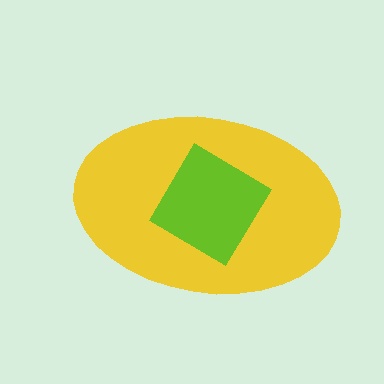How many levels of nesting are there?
2.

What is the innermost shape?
The lime diamond.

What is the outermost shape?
The yellow ellipse.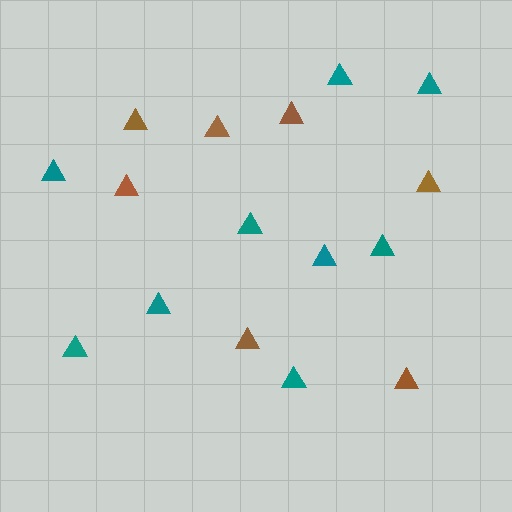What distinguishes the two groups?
There are 2 groups: one group of brown triangles (7) and one group of teal triangles (9).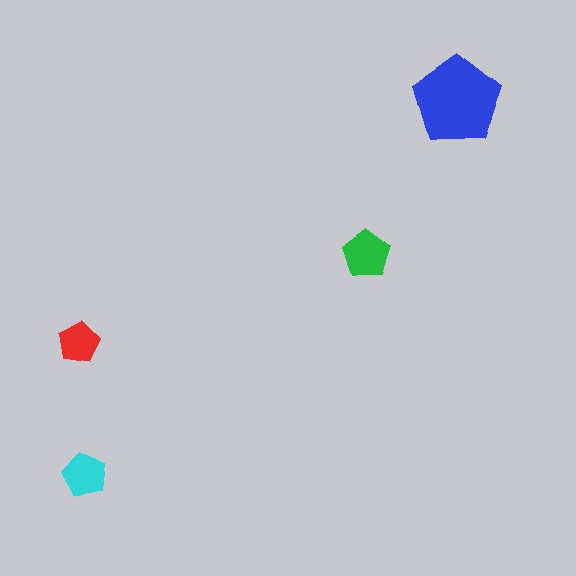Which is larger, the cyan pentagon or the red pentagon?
The cyan one.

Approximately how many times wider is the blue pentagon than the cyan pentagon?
About 2 times wider.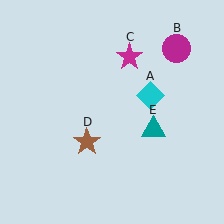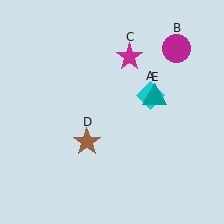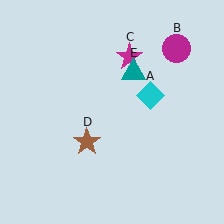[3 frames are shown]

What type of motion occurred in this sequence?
The teal triangle (object E) rotated counterclockwise around the center of the scene.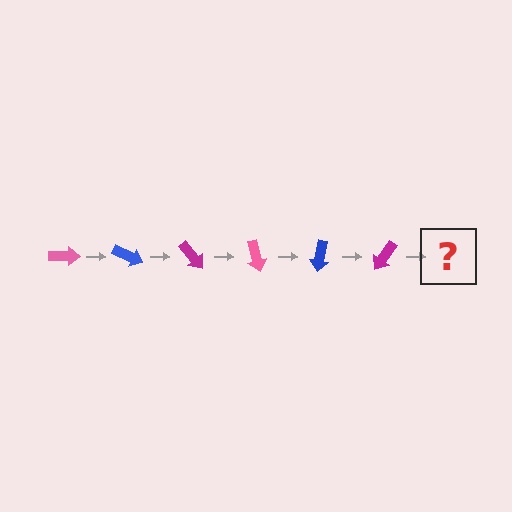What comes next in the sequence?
The next element should be a pink arrow, rotated 150 degrees from the start.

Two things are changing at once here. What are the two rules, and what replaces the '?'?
The two rules are that it rotates 25 degrees each step and the color cycles through pink, blue, and magenta. The '?' should be a pink arrow, rotated 150 degrees from the start.